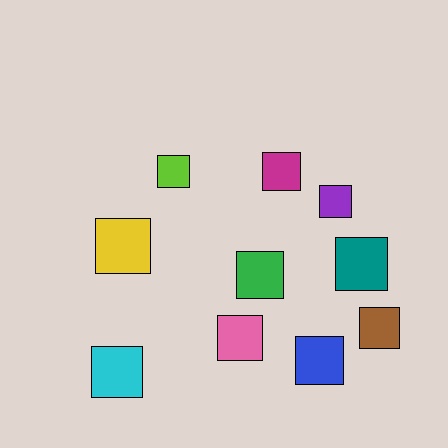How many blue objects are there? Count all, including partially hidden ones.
There is 1 blue object.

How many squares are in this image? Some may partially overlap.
There are 10 squares.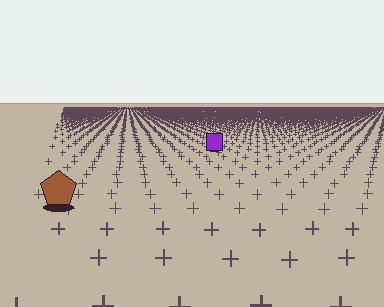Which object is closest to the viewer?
The brown pentagon is closest. The texture marks near it are larger and more spread out.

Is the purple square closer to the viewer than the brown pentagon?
No. The brown pentagon is closer — you can tell from the texture gradient: the ground texture is coarser near it.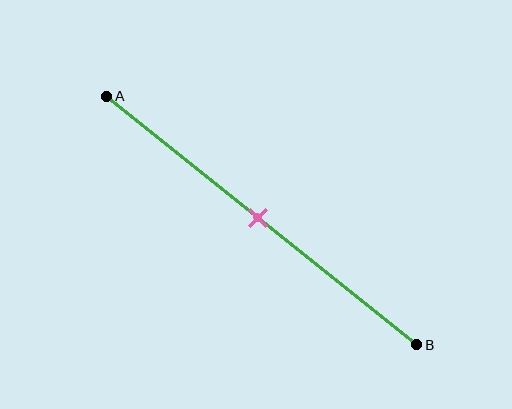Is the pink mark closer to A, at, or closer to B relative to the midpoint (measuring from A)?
The pink mark is approximately at the midpoint of segment AB.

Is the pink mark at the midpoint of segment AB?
Yes, the mark is approximately at the midpoint.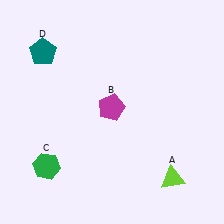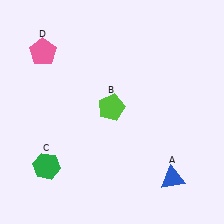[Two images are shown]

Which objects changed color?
A changed from lime to blue. B changed from magenta to lime. D changed from teal to pink.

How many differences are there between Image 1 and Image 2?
There are 3 differences between the two images.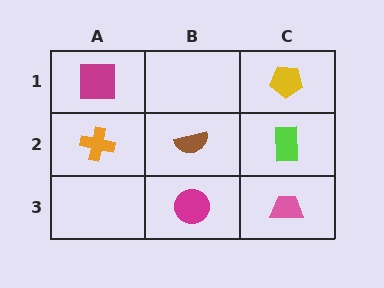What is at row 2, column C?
A lime rectangle.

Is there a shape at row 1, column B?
No, that cell is empty.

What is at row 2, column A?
An orange cross.